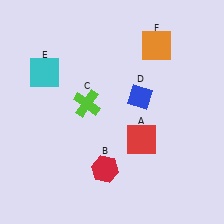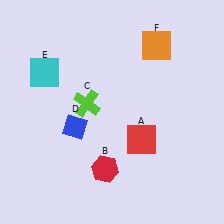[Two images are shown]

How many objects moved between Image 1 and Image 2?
1 object moved between the two images.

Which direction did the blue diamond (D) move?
The blue diamond (D) moved left.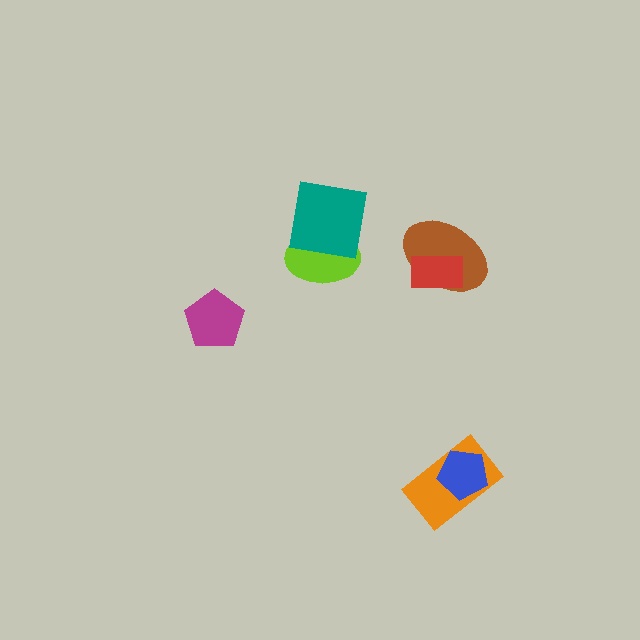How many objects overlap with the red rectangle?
1 object overlaps with the red rectangle.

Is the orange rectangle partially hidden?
Yes, it is partially covered by another shape.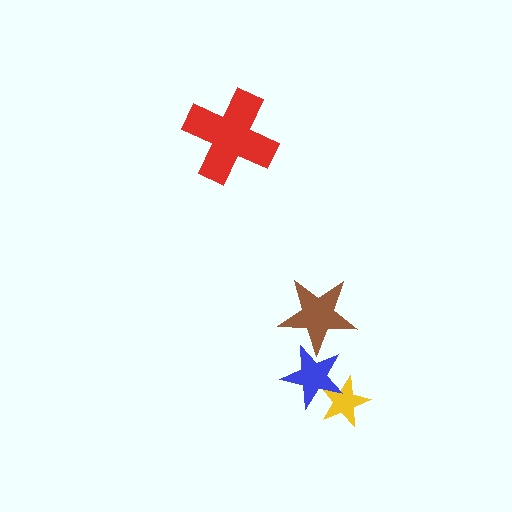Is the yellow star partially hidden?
Yes, it is partially covered by another shape.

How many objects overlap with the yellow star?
1 object overlaps with the yellow star.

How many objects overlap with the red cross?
0 objects overlap with the red cross.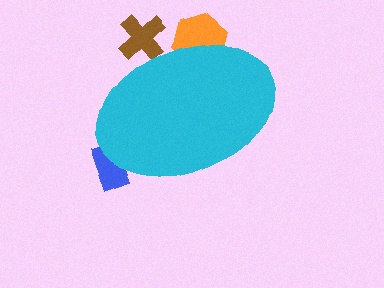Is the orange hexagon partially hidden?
Yes, the orange hexagon is partially hidden behind the cyan ellipse.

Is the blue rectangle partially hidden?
Yes, the blue rectangle is partially hidden behind the cyan ellipse.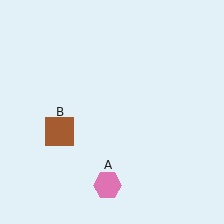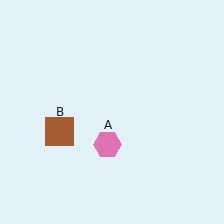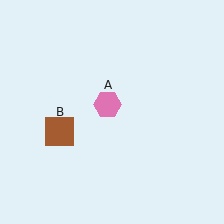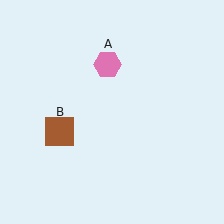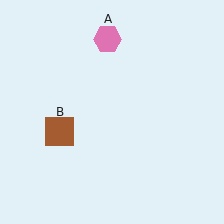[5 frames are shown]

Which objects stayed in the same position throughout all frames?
Brown square (object B) remained stationary.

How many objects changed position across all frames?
1 object changed position: pink hexagon (object A).